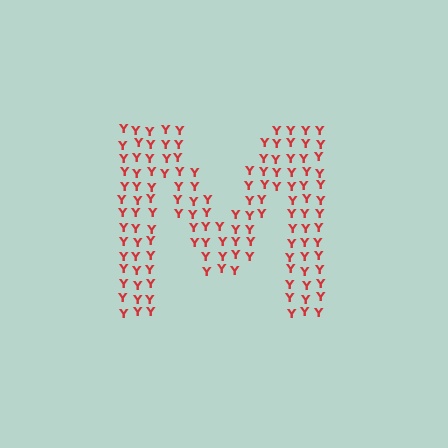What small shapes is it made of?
It is made of small letter Y's.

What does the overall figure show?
The overall figure shows the letter M.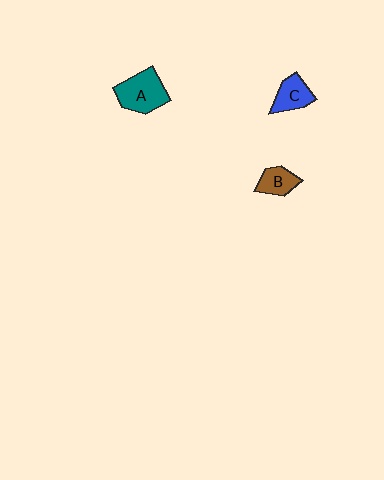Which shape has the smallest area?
Shape B (brown).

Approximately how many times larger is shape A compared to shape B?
Approximately 1.8 times.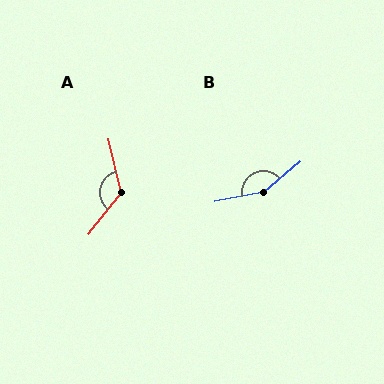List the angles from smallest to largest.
A (129°), B (151°).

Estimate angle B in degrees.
Approximately 151 degrees.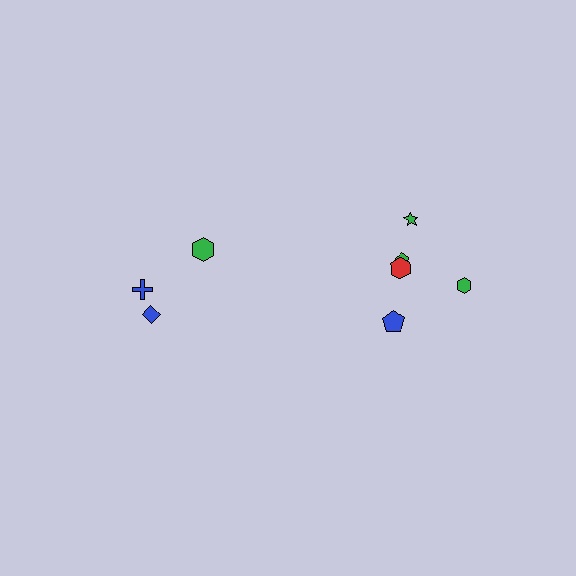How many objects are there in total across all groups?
There are 8 objects.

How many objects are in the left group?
There are 3 objects.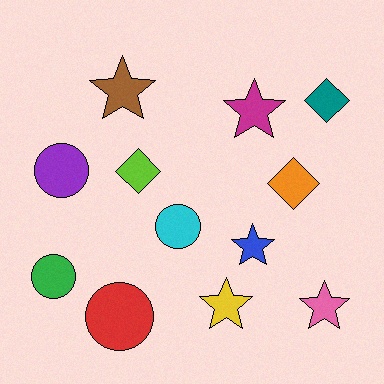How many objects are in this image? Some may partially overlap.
There are 12 objects.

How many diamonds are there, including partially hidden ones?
There are 3 diamonds.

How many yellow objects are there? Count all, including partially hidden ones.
There is 1 yellow object.